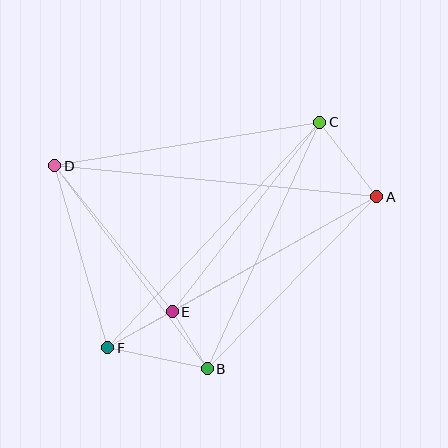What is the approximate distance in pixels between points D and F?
The distance between D and F is approximately 190 pixels.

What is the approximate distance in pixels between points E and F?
The distance between E and F is approximately 74 pixels.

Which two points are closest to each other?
Points B and E are closest to each other.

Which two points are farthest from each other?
Points A and D are farthest from each other.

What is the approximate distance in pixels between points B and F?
The distance between B and F is approximately 102 pixels.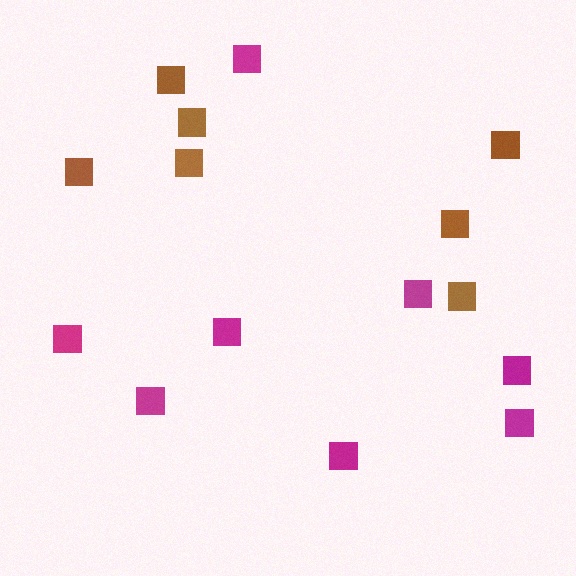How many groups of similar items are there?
There are 2 groups: one group of brown squares (7) and one group of magenta squares (8).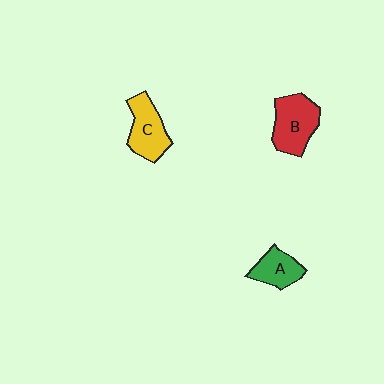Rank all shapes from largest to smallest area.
From largest to smallest: B (red), C (yellow), A (green).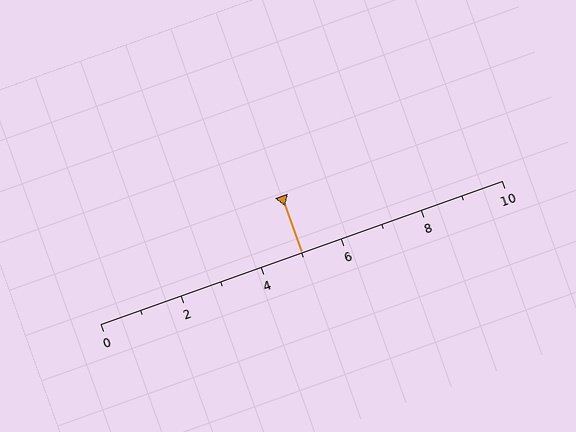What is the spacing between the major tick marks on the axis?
The major ticks are spaced 2 apart.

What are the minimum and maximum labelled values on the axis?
The axis runs from 0 to 10.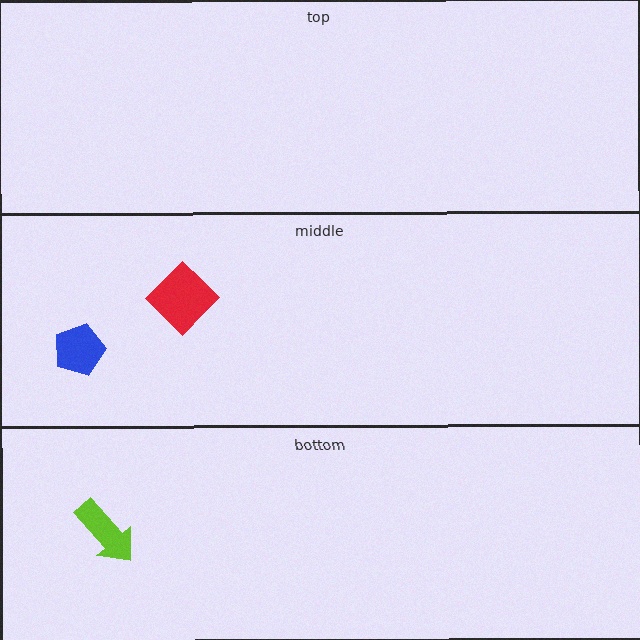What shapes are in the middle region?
The blue pentagon, the red diamond.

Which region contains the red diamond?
The middle region.